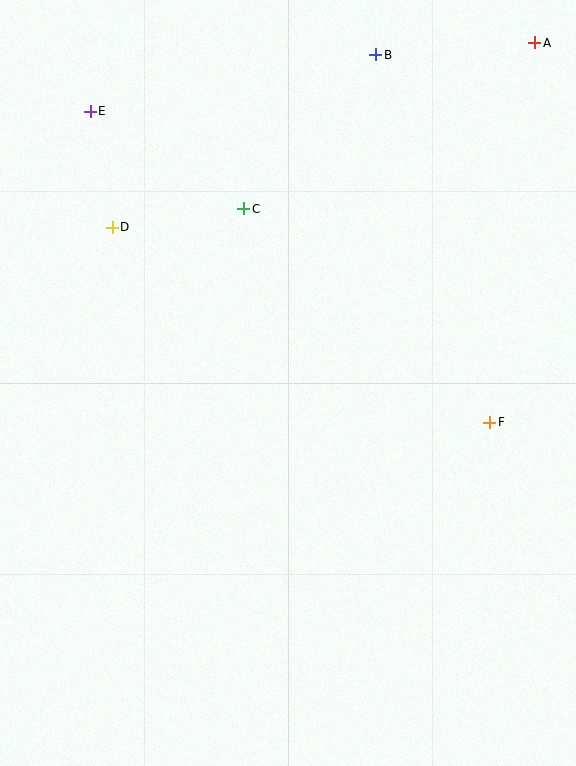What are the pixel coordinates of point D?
Point D is at (112, 227).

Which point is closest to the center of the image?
Point C at (244, 209) is closest to the center.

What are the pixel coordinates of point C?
Point C is at (244, 209).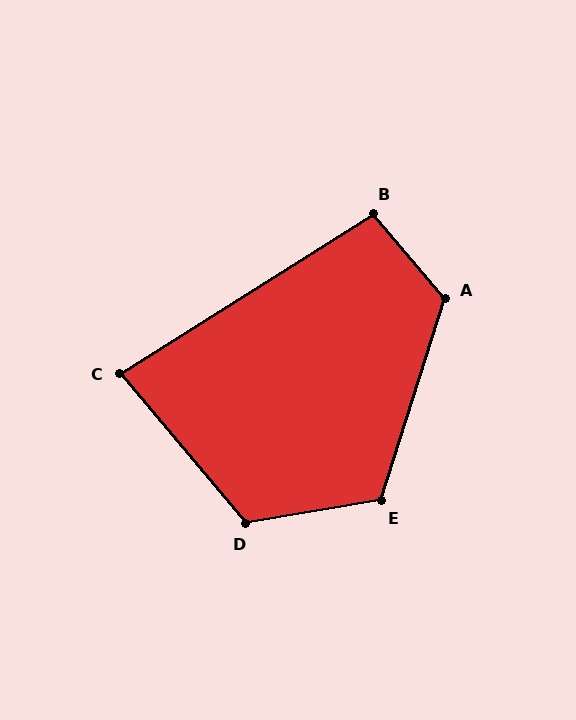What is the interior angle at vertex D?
Approximately 121 degrees (obtuse).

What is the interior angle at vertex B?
Approximately 98 degrees (obtuse).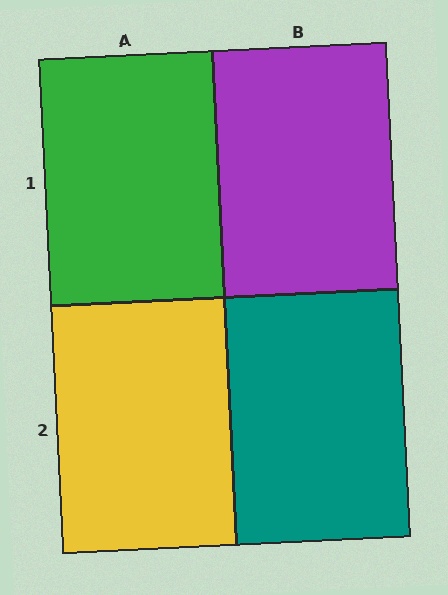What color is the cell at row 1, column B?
Purple.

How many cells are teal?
1 cell is teal.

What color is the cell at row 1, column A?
Green.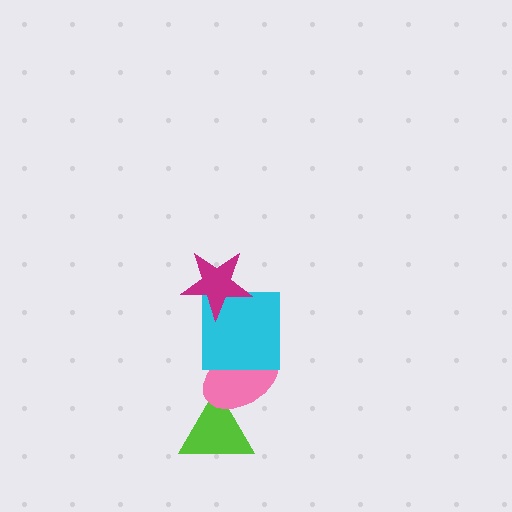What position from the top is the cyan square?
The cyan square is 2nd from the top.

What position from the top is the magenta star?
The magenta star is 1st from the top.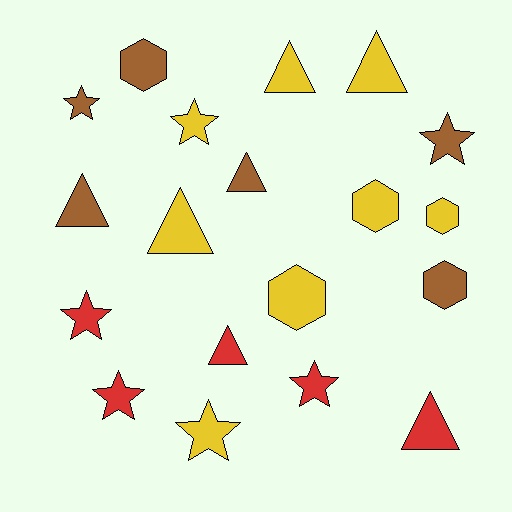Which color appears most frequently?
Yellow, with 8 objects.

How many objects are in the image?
There are 19 objects.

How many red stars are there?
There are 3 red stars.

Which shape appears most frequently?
Star, with 7 objects.